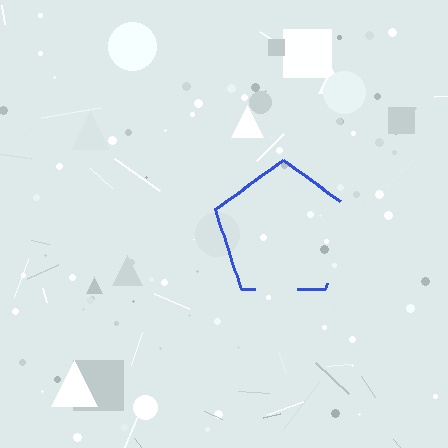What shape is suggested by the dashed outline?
The dashed outline suggests a pentagon.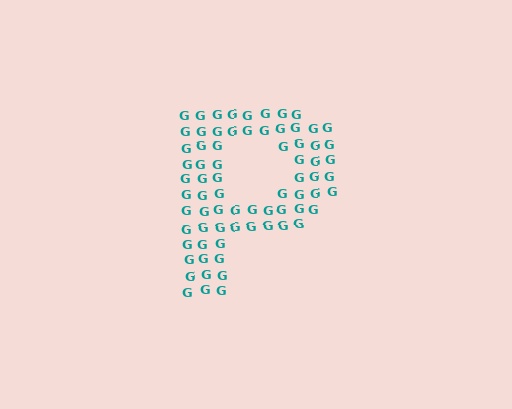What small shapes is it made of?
It is made of small letter G's.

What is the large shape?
The large shape is the letter P.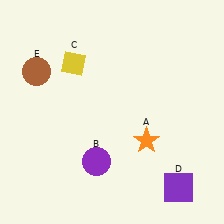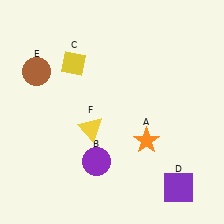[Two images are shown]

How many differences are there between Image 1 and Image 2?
There is 1 difference between the two images.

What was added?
A yellow triangle (F) was added in Image 2.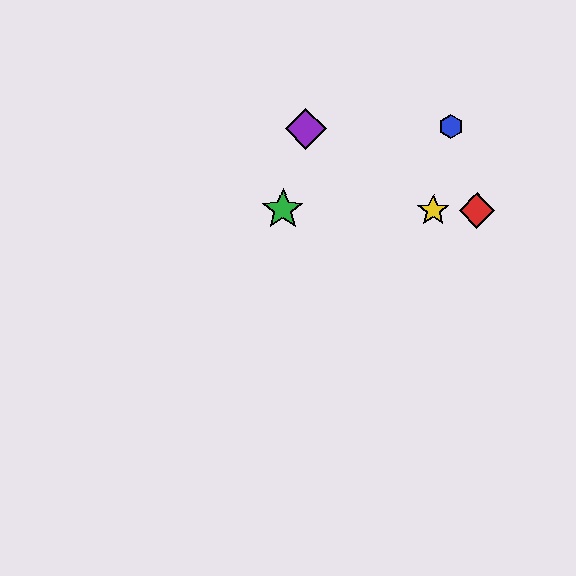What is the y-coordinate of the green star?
The green star is at y≈209.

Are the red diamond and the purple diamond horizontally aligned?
No, the red diamond is at y≈211 and the purple diamond is at y≈129.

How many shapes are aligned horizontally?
3 shapes (the red diamond, the green star, the yellow star) are aligned horizontally.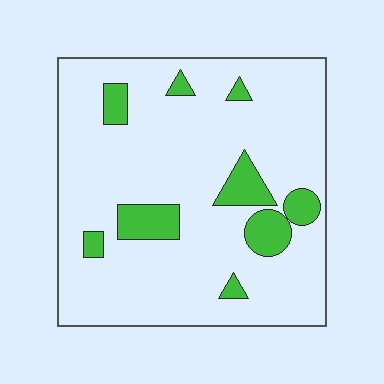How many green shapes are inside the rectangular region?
9.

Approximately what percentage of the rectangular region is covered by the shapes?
Approximately 15%.